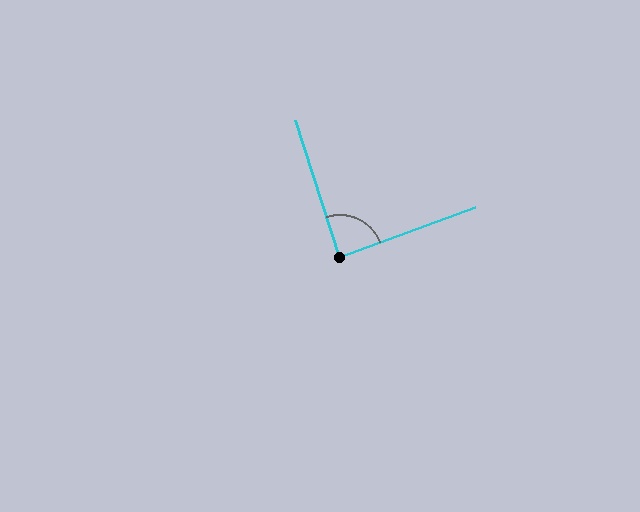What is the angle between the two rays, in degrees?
Approximately 88 degrees.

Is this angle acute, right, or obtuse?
It is approximately a right angle.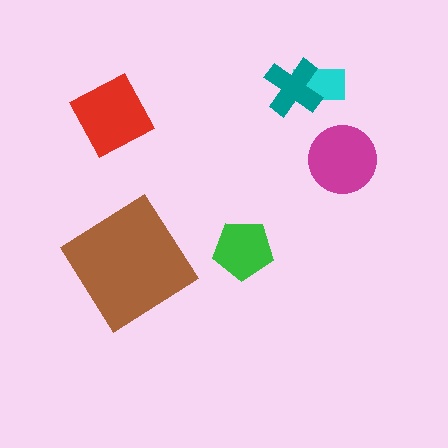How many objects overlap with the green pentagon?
0 objects overlap with the green pentagon.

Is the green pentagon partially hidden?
No, no other shape covers it.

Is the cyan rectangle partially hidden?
Yes, it is partially covered by another shape.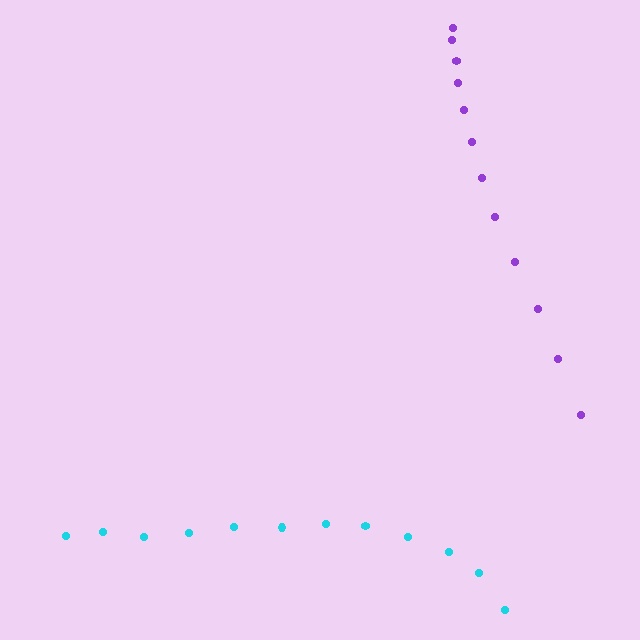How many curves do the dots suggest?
There are 2 distinct paths.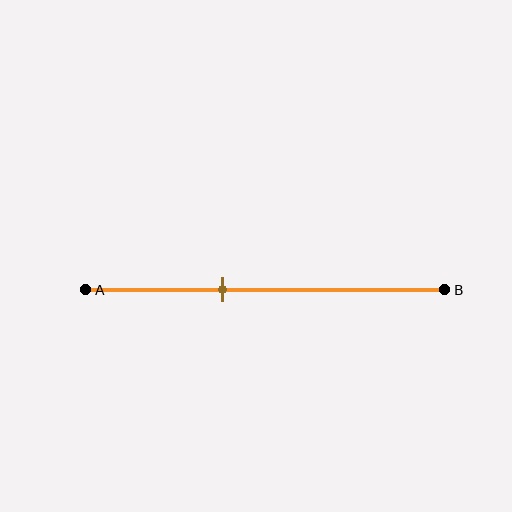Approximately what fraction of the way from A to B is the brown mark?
The brown mark is approximately 40% of the way from A to B.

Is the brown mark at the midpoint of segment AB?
No, the mark is at about 40% from A, not at the 50% midpoint.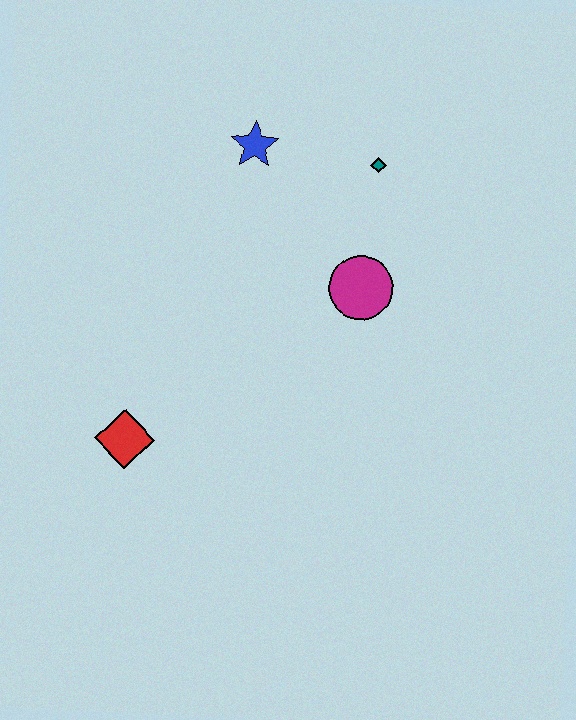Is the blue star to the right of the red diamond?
Yes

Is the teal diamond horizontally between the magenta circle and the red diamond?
No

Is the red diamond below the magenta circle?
Yes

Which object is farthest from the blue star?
The red diamond is farthest from the blue star.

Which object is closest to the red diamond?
The magenta circle is closest to the red diamond.